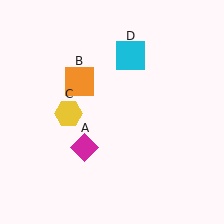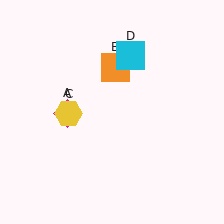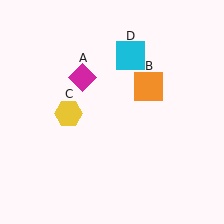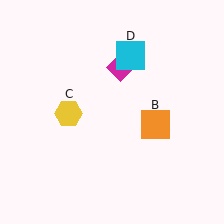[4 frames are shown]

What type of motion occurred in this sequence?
The magenta diamond (object A), orange square (object B) rotated clockwise around the center of the scene.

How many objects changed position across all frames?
2 objects changed position: magenta diamond (object A), orange square (object B).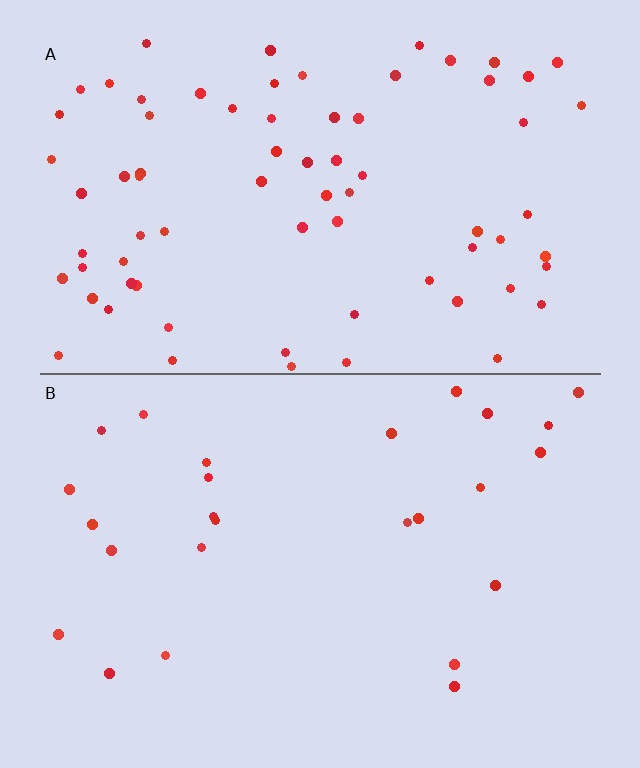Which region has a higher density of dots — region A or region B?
A (the top).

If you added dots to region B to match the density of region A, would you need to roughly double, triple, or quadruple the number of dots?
Approximately triple.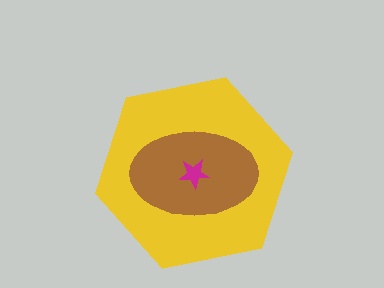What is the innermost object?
The magenta star.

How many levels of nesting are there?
3.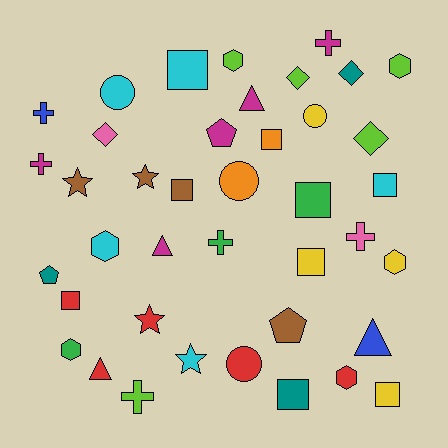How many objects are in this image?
There are 40 objects.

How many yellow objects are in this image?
There are 4 yellow objects.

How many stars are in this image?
There are 4 stars.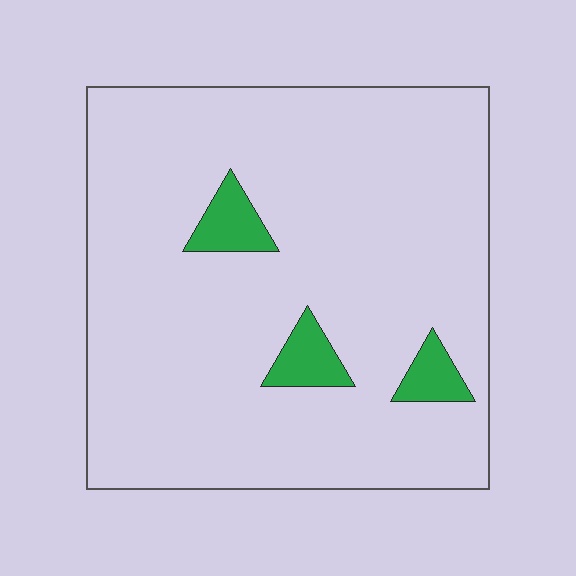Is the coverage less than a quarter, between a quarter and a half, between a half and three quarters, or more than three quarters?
Less than a quarter.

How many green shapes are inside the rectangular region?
3.